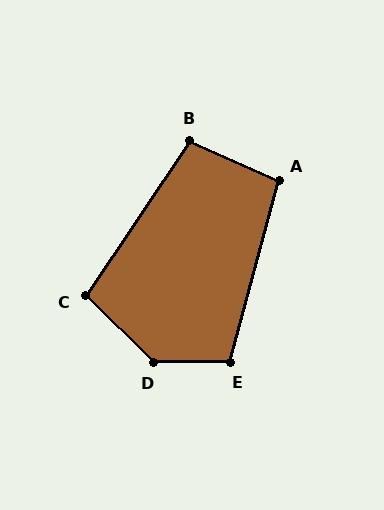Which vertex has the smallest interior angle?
A, at approximately 99 degrees.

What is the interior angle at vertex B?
Approximately 100 degrees (obtuse).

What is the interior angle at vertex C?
Approximately 100 degrees (obtuse).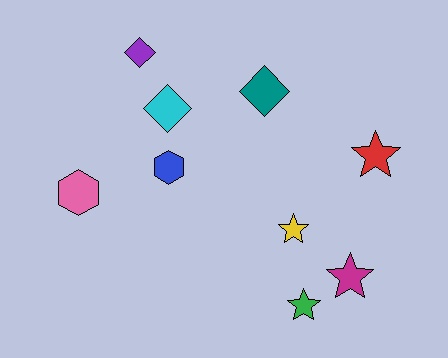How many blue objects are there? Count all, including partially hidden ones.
There is 1 blue object.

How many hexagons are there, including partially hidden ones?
There are 2 hexagons.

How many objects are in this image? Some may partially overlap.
There are 9 objects.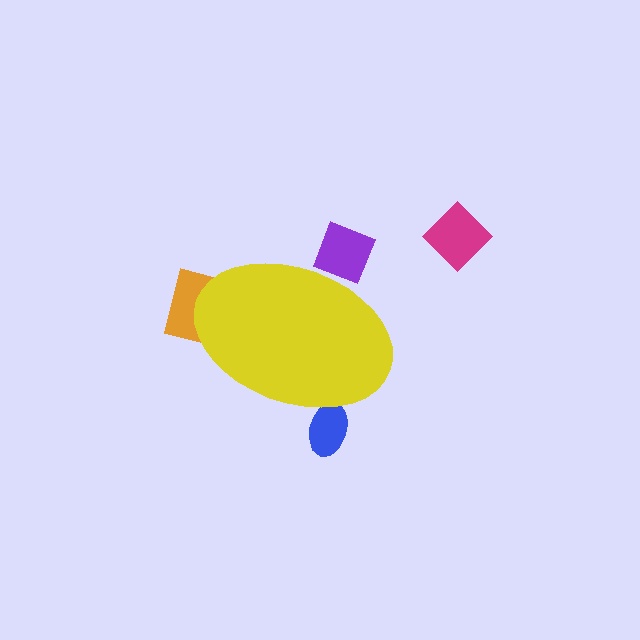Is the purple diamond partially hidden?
Yes, the purple diamond is partially hidden behind the yellow ellipse.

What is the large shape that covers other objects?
A yellow ellipse.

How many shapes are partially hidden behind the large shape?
3 shapes are partially hidden.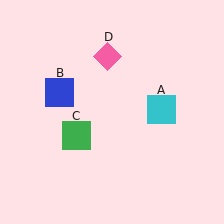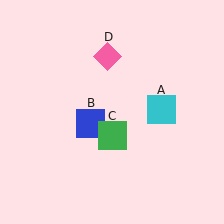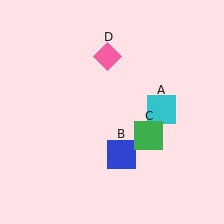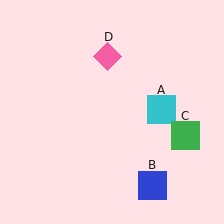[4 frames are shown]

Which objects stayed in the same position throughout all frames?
Cyan square (object A) and pink diamond (object D) remained stationary.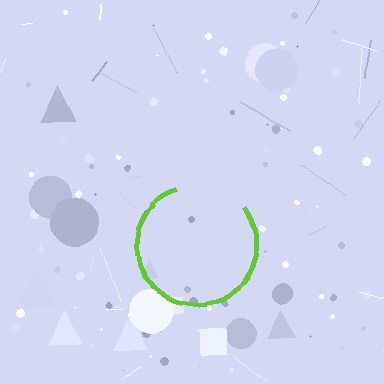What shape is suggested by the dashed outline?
The dashed outline suggests a circle.